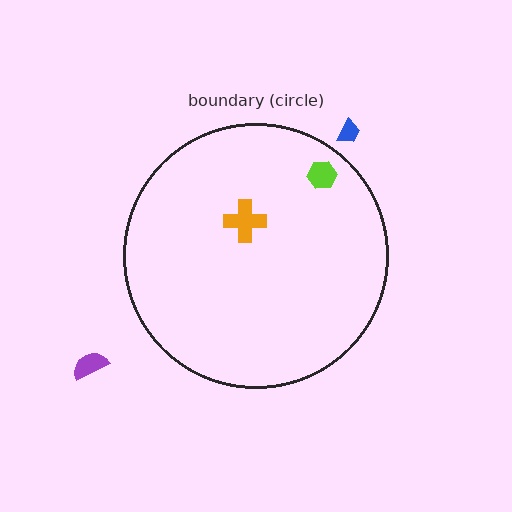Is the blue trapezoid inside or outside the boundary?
Outside.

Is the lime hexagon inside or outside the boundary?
Inside.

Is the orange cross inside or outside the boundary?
Inside.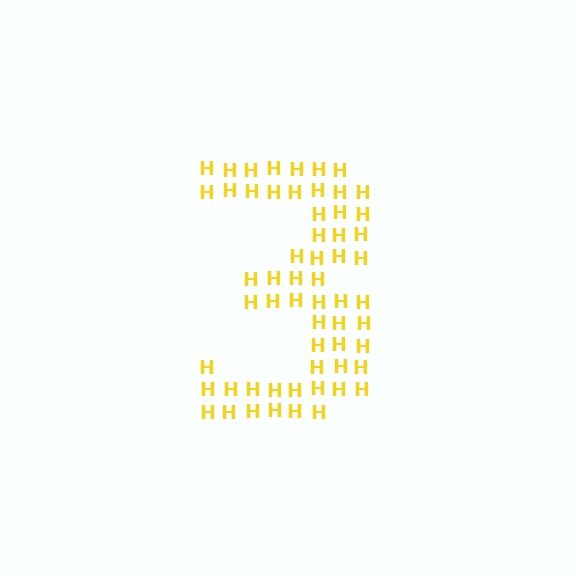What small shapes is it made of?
It is made of small letter H's.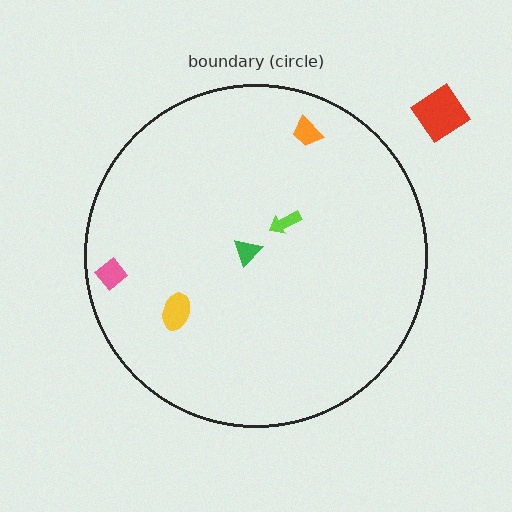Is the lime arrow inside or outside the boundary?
Inside.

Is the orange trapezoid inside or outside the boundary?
Inside.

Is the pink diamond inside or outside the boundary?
Inside.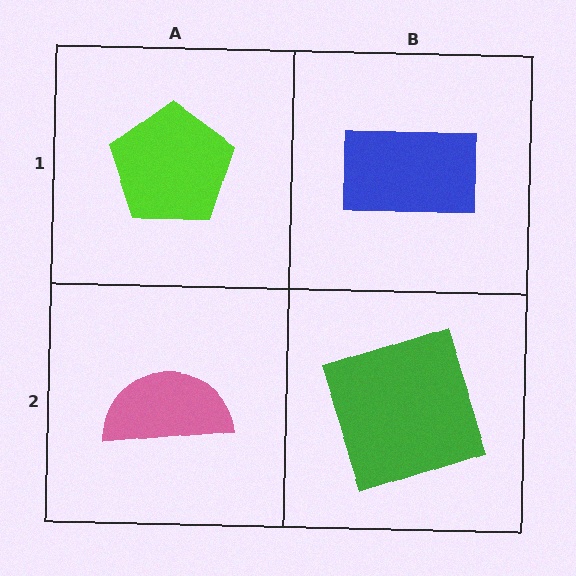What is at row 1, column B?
A blue rectangle.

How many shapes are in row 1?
2 shapes.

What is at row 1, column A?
A lime pentagon.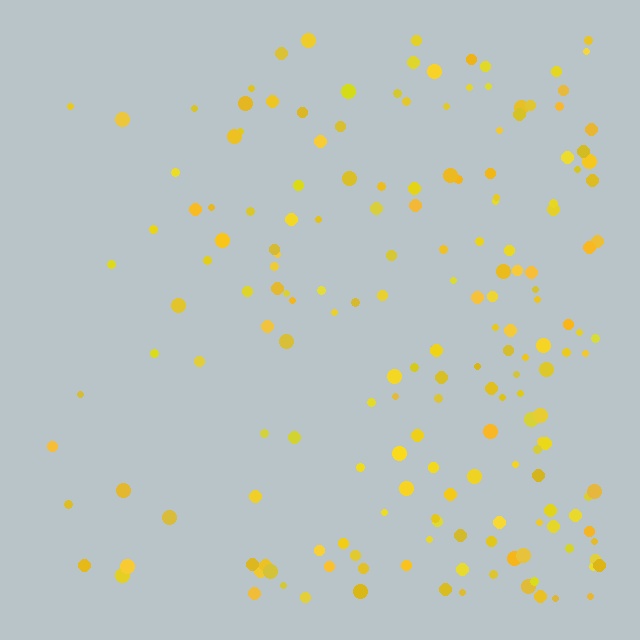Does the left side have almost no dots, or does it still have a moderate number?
Still a moderate number, just noticeably fewer than the right.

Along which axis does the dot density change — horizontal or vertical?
Horizontal.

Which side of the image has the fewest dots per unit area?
The left.